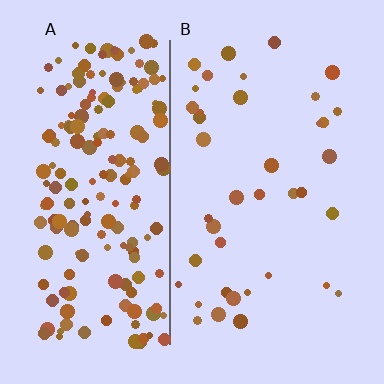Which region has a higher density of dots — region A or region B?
A (the left).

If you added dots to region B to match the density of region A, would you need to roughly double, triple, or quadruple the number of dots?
Approximately quadruple.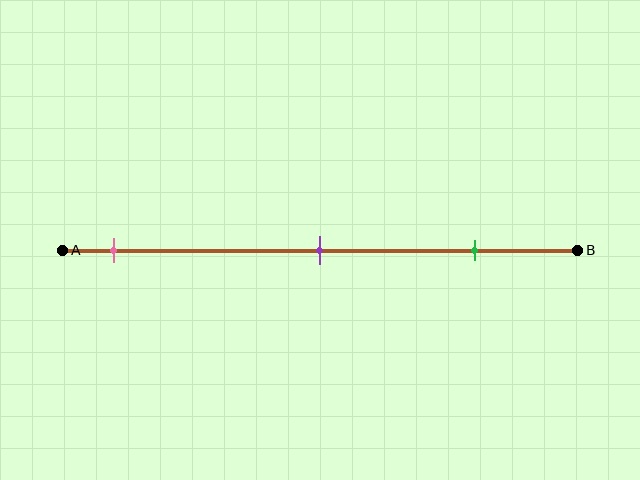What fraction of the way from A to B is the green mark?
The green mark is approximately 80% (0.8) of the way from A to B.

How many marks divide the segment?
There are 3 marks dividing the segment.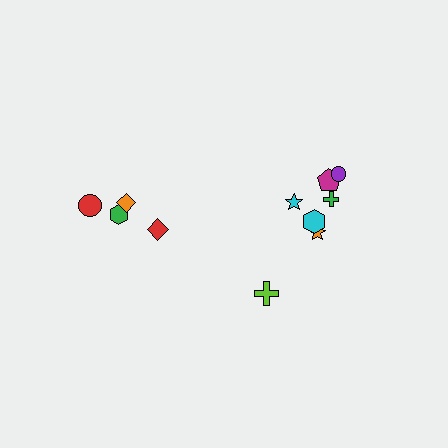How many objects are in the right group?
There are 7 objects.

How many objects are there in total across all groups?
There are 11 objects.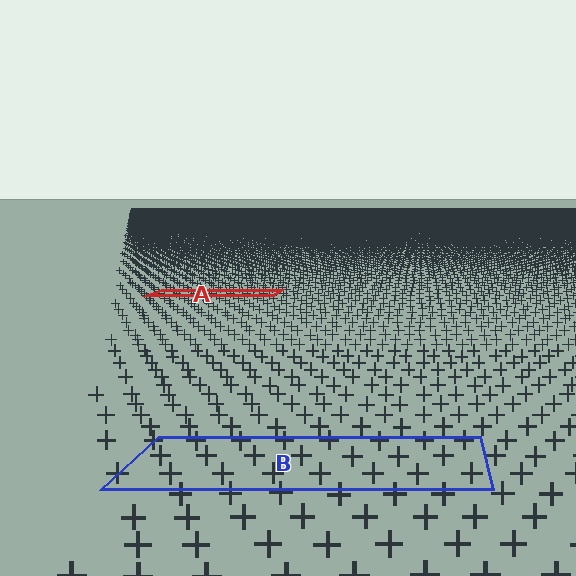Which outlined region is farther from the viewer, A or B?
Region A is farther from the viewer — the texture elements inside it appear smaller and more densely packed.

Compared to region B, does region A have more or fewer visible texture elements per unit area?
Region A has more texture elements per unit area — they are packed more densely because it is farther away.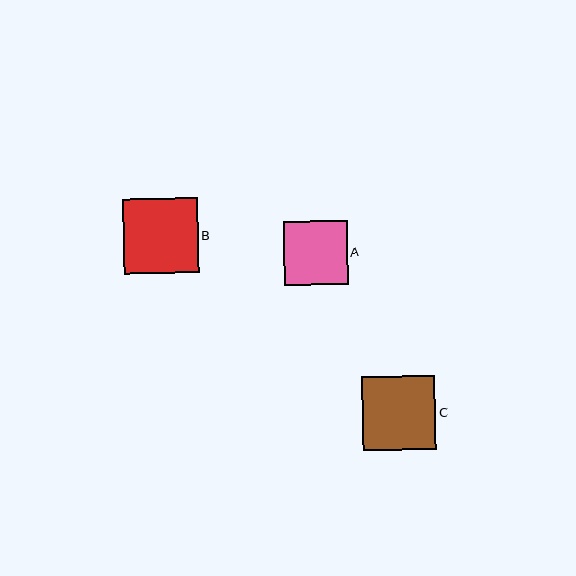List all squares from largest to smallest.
From largest to smallest: B, C, A.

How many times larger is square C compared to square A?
Square C is approximately 1.2 times the size of square A.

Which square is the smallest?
Square A is the smallest with a size of approximately 64 pixels.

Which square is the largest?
Square B is the largest with a size of approximately 75 pixels.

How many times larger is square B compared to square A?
Square B is approximately 1.2 times the size of square A.